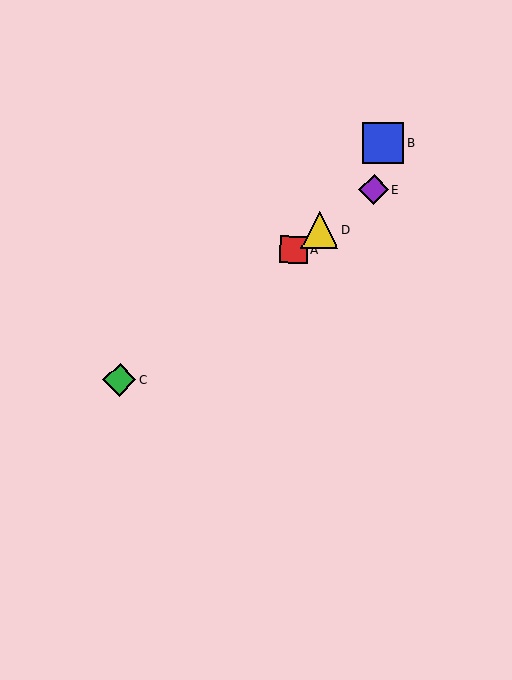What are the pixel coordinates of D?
Object D is at (320, 230).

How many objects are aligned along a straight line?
4 objects (A, C, D, E) are aligned along a straight line.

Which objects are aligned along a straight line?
Objects A, C, D, E are aligned along a straight line.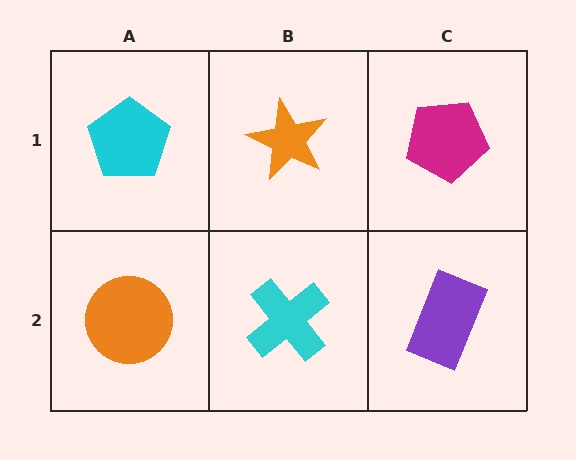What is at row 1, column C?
A magenta pentagon.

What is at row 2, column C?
A purple rectangle.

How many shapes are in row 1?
3 shapes.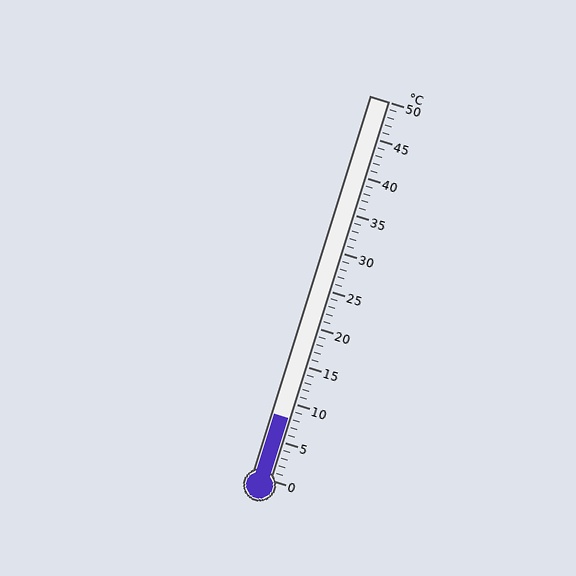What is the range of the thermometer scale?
The thermometer scale ranges from 0°C to 50°C.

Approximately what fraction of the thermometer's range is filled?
The thermometer is filled to approximately 15% of its range.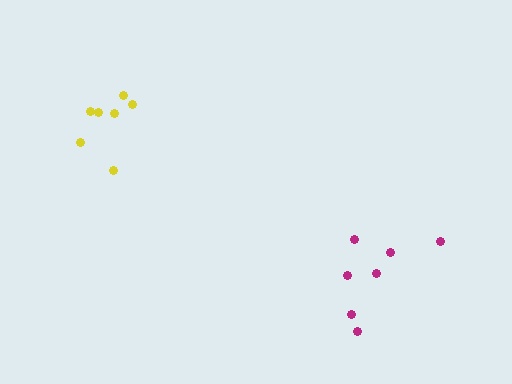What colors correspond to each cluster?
The clusters are colored: magenta, yellow.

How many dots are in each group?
Group 1: 7 dots, Group 2: 7 dots (14 total).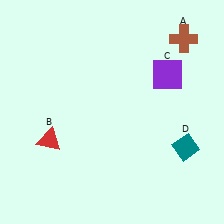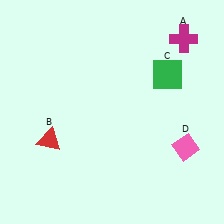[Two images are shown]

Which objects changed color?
A changed from brown to magenta. C changed from purple to green. D changed from teal to pink.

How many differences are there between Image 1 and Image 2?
There are 3 differences between the two images.